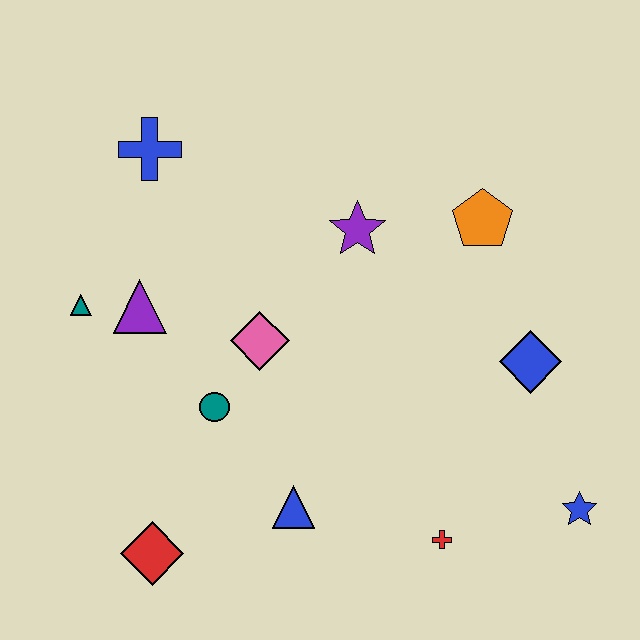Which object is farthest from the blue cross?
The blue star is farthest from the blue cross.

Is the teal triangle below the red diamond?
No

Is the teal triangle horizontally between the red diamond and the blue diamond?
No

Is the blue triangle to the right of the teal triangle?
Yes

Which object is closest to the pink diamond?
The teal circle is closest to the pink diamond.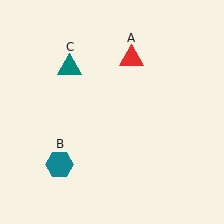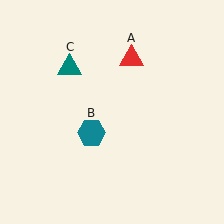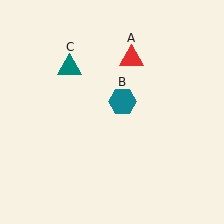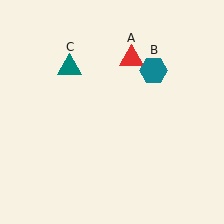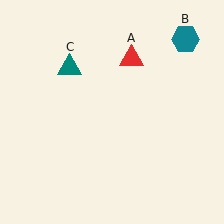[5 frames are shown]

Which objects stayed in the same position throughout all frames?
Red triangle (object A) and teal triangle (object C) remained stationary.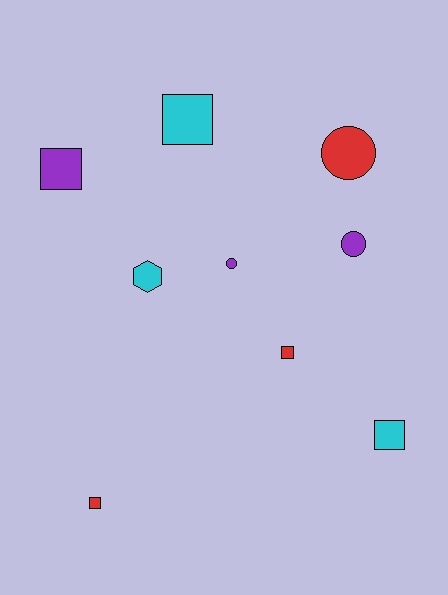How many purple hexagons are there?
There are no purple hexagons.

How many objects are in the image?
There are 9 objects.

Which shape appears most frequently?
Square, with 5 objects.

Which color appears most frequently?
Cyan, with 3 objects.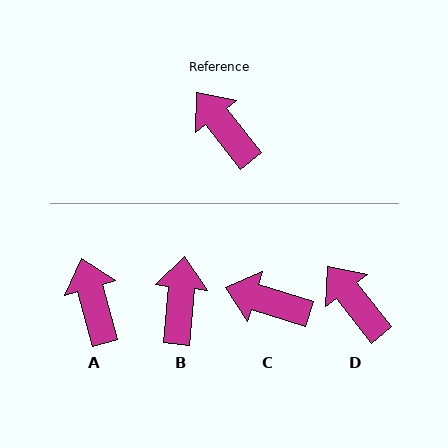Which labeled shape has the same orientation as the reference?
D.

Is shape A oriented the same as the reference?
No, it is off by about 22 degrees.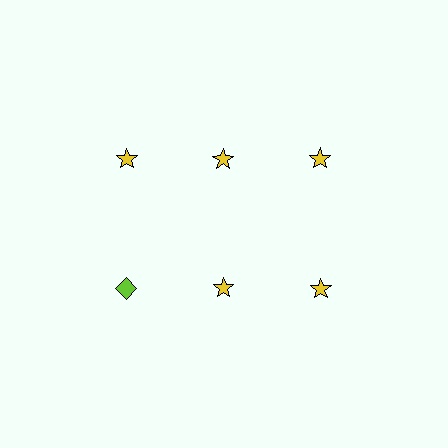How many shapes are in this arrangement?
There are 6 shapes arranged in a grid pattern.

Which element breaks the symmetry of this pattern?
The lime diamond in the second row, leftmost column breaks the symmetry. All other shapes are yellow stars.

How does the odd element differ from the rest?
It differs in both color (lime instead of yellow) and shape (diamond instead of star).